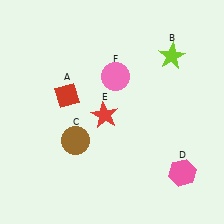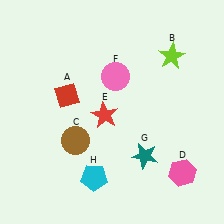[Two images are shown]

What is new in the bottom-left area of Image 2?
A cyan pentagon (H) was added in the bottom-left area of Image 2.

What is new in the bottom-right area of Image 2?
A teal star (G) was added in the bottom-right area of Image 2.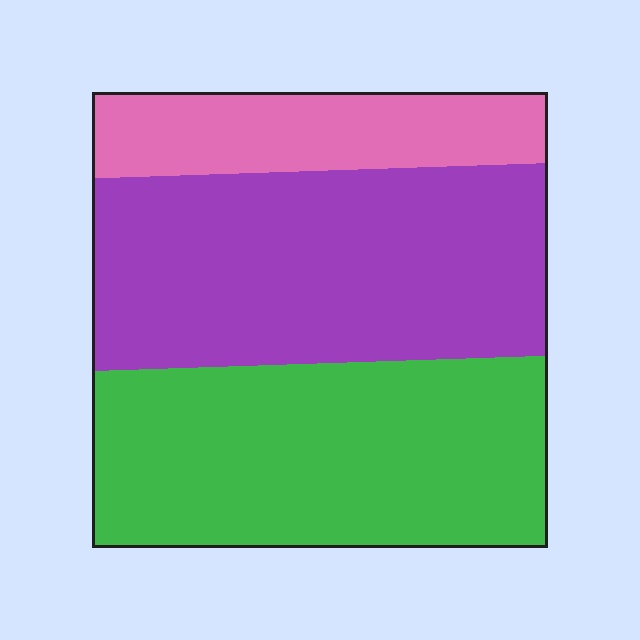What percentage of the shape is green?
Green covers about 40% of the shape.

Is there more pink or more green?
Green.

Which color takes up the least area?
Pink, at roughly 15%.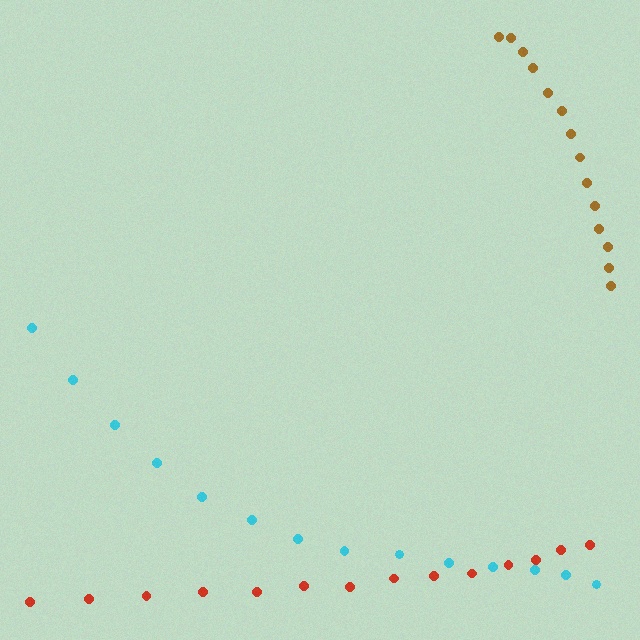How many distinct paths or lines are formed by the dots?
There are 3 distinct paths.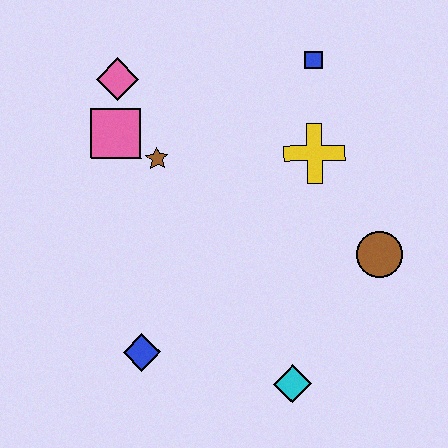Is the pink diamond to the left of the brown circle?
Yes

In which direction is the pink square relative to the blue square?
The pink square is to the left of the blue square.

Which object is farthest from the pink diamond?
The cyan diamond is farthest from the pink diamond.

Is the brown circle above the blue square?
No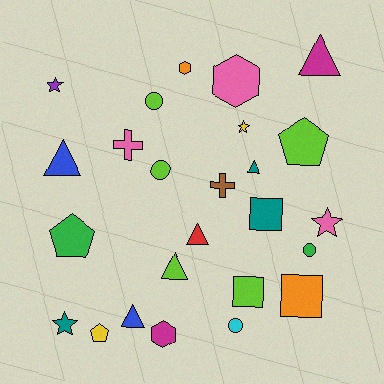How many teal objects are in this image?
There are 3 teal objects.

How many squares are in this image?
There are 3 squares.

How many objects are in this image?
There are 25 objects.